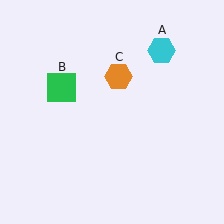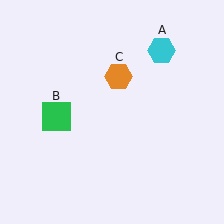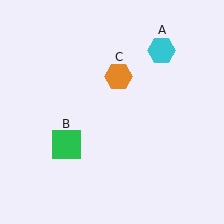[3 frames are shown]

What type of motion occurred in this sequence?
The green square (object B) rotated counterclockwise around the center of the scene.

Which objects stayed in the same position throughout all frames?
Cyan hexagon (object A) and orange hexagon (object C) remained stationary.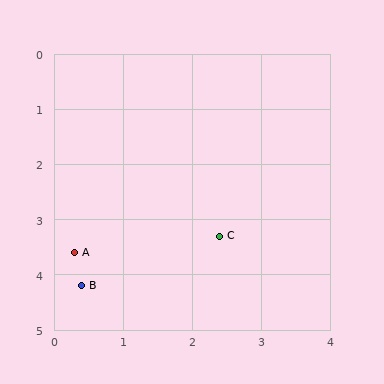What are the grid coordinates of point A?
Point A is at approximately (0.3, 3.6).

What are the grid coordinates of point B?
Point B is at approximately (0.4, 4.2).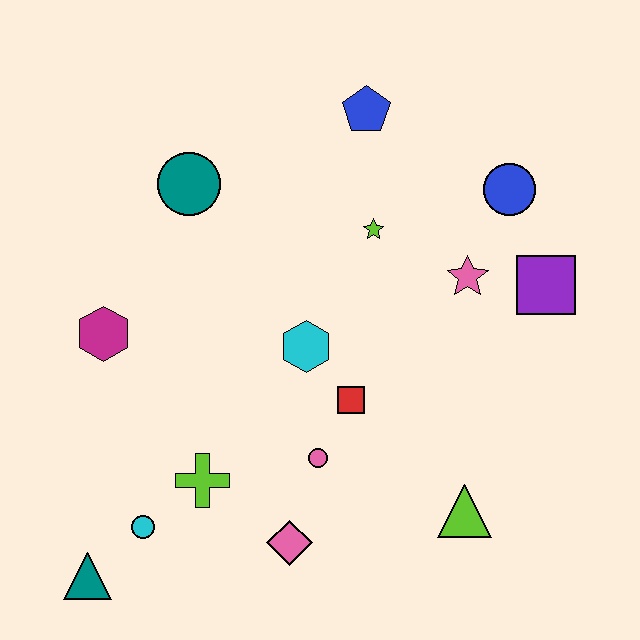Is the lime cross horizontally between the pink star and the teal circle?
Yes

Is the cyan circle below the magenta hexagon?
Yes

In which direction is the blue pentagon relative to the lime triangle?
The blue pentagon is above the lime triangle.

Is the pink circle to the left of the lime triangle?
Yes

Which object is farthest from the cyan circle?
The blue circle is farthest from the cyan circle.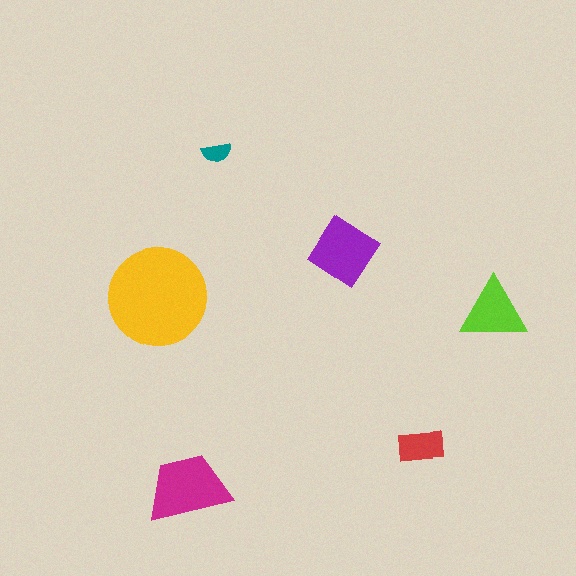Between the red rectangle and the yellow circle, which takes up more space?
The yellow circle.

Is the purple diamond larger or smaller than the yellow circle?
Smaller.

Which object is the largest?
The yellow circle.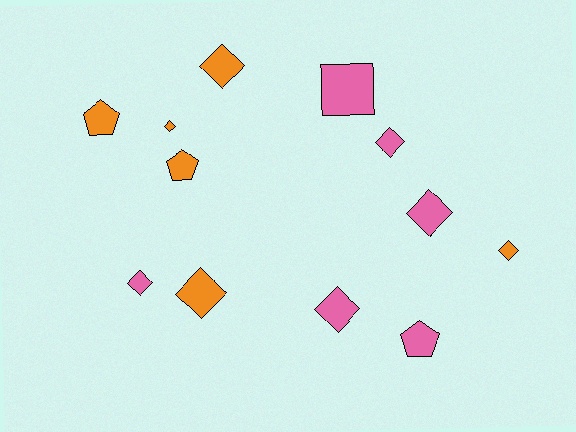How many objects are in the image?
There are 12 objects.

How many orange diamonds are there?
There are 4 orange diamonds.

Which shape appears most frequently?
Diamond, with 8 objects.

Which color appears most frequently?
Pink, with 6 objects.